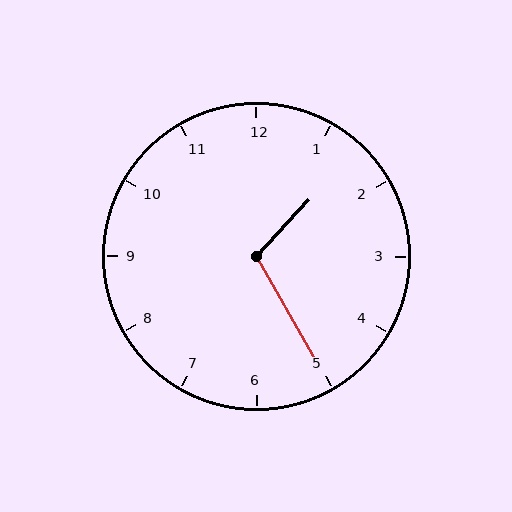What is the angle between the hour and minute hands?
Approximately 108 degrees.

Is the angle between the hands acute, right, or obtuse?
It is obtuse.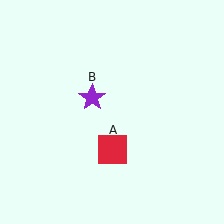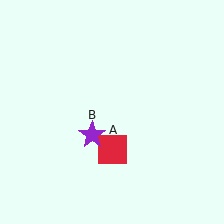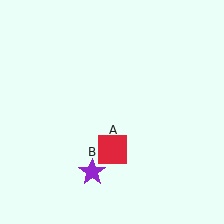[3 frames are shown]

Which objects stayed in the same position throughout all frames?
Red square (object A) remained stationary.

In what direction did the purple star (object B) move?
The purple star (object B) moved down.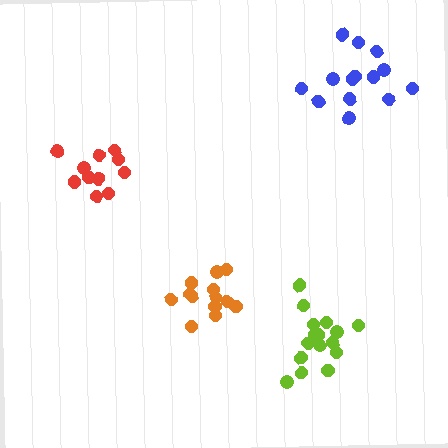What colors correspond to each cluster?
The clusters are colored: red, lime, blue, orange.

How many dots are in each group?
Group 1: 11 dots, Group 2: 17 dots, Group 3: 14 dots, Group 4: 13 dots (55 total).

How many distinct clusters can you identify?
There are 4 distinct clusters.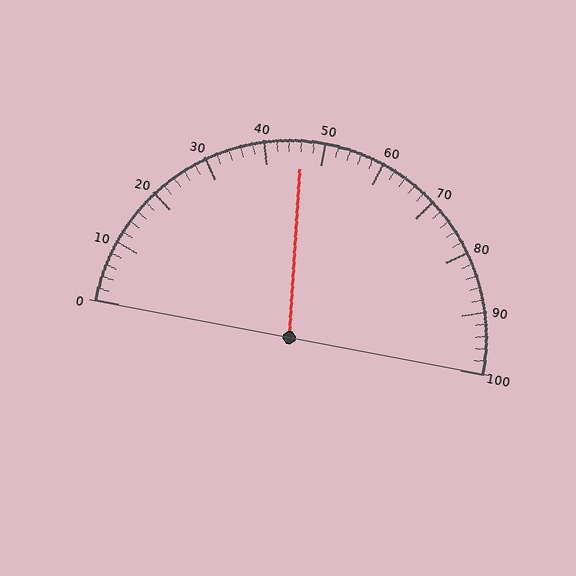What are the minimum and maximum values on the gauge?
The gauge ranges from 0 to 100.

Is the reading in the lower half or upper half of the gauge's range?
The reading is in the lower half of the range (0 to 100).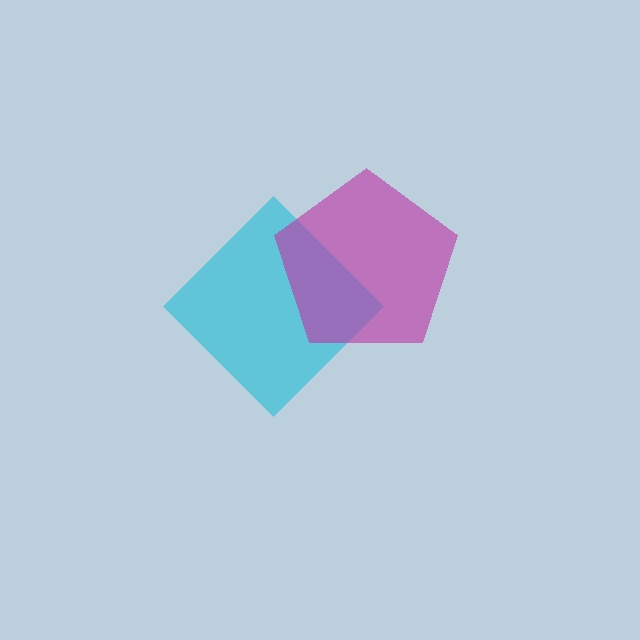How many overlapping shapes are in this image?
There are 2 overlapping shapes in the image.